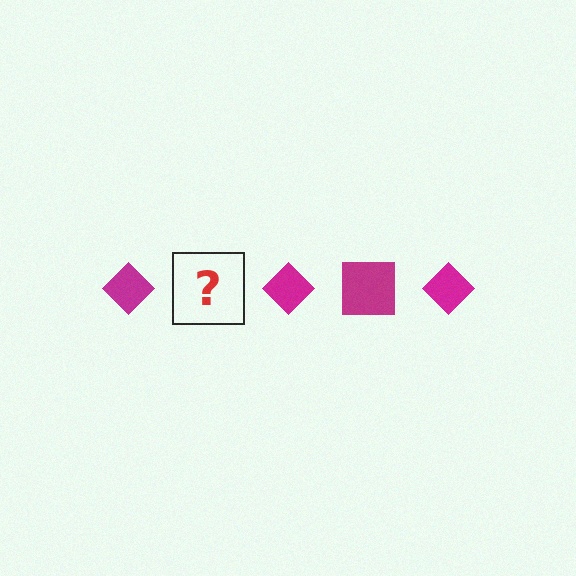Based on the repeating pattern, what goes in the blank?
The blank should be a magenta square.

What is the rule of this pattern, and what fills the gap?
The rule is that the pattern cycles through diamond, square shapes in magenta. The gap should be filled with a magenta square.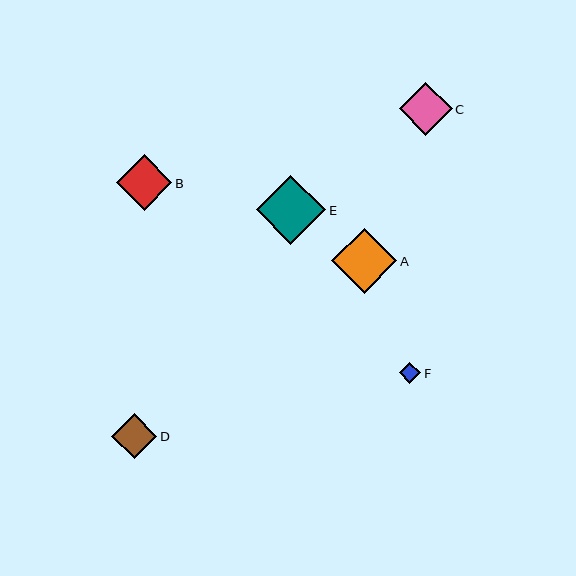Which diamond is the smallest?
Diamond F is the smallest with a size of approximately 21 pixels.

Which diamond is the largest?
Diamond E is the largest with a size of approximately 69 pixels.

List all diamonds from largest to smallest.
From largest to smallest: E, A, B, C, D, F.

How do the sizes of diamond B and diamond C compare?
Diamond B and diamond C are approximately the same size.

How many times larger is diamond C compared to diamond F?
Diamond C is approximately 2.5 times the size of diamond F.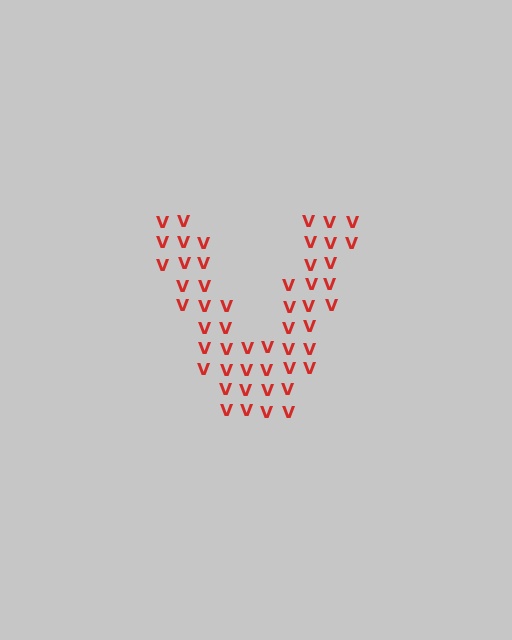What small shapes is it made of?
It is made of small letter V's.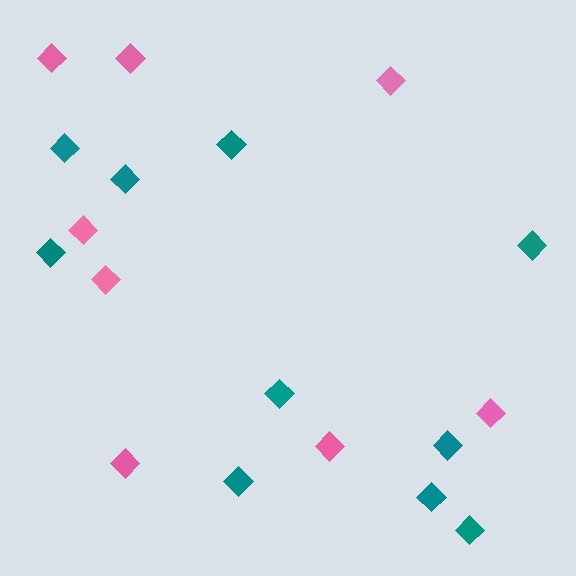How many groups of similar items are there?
There are 2 groups: one group of pink diamonds (8) and one group of teal diamonds (10).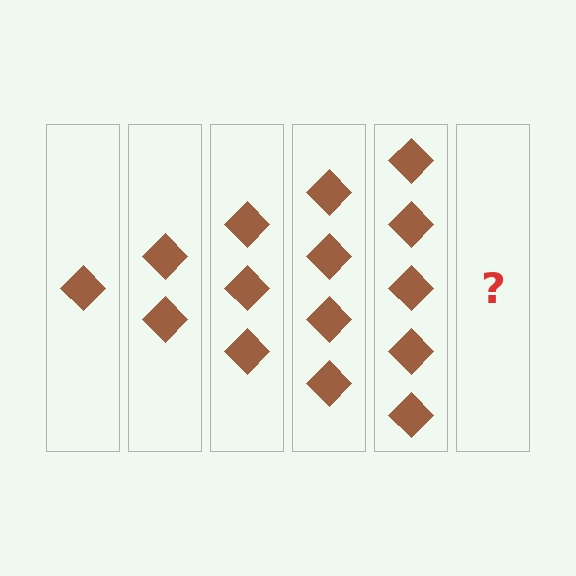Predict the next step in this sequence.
The next step is 6 diamonds.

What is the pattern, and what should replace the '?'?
The pattern is that each step adds one more diamond. The '?' should be 6 diamonds.